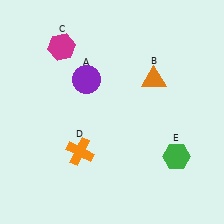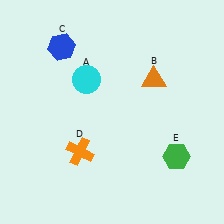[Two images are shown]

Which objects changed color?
A changed from purple to cyan. C changed from magenta to blue.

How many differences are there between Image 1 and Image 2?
There are 2 differences between the two images.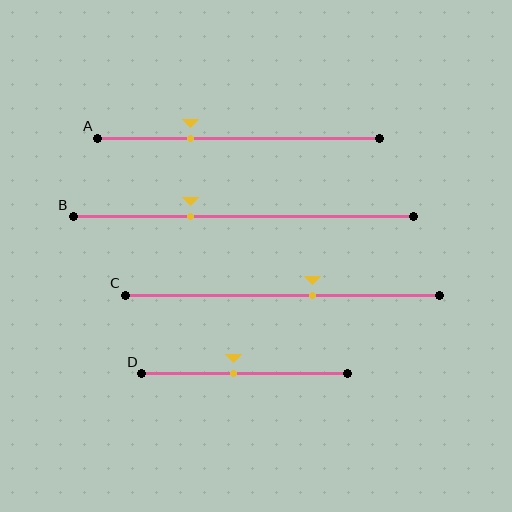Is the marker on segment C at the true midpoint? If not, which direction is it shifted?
No, the marker on segment C is shifted to the right by about 10% of the segment length.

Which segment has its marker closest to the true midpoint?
Segment D has its marker closest to the true midpoint.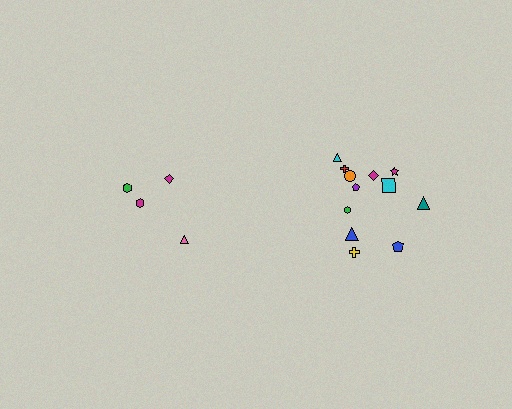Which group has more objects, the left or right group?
The right group.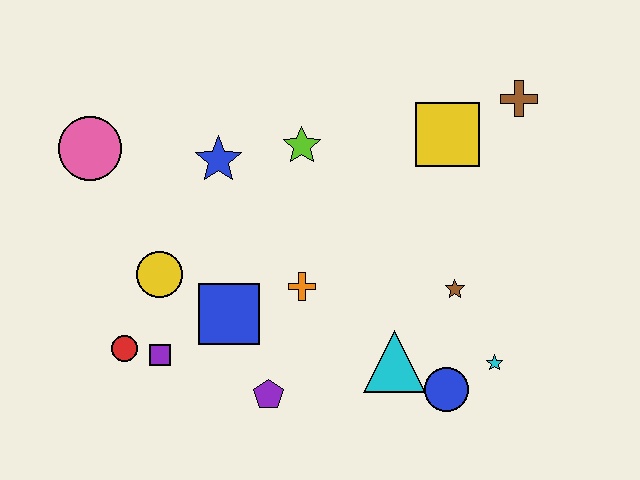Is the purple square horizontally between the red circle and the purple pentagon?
Yes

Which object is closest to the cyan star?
The blue circle is closest to the cyan star.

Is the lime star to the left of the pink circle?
No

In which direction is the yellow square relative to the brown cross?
The yellow square is to the left of the brown cross.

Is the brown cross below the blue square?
No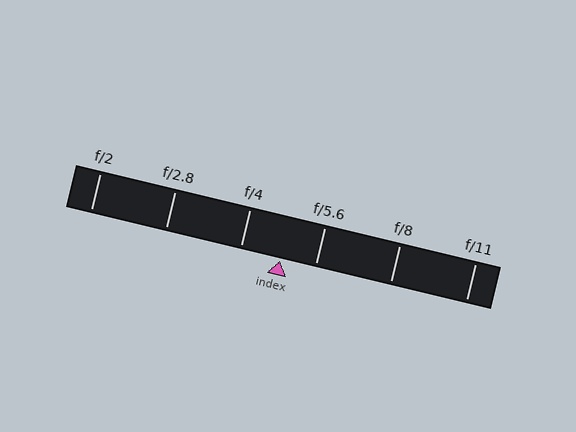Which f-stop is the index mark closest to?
The index mark is closest to f/5.6.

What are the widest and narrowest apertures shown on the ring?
The widest aperture shown is f/2 and the narrowest is f/11.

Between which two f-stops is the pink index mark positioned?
The index mark is between f/4 and f/5.6.